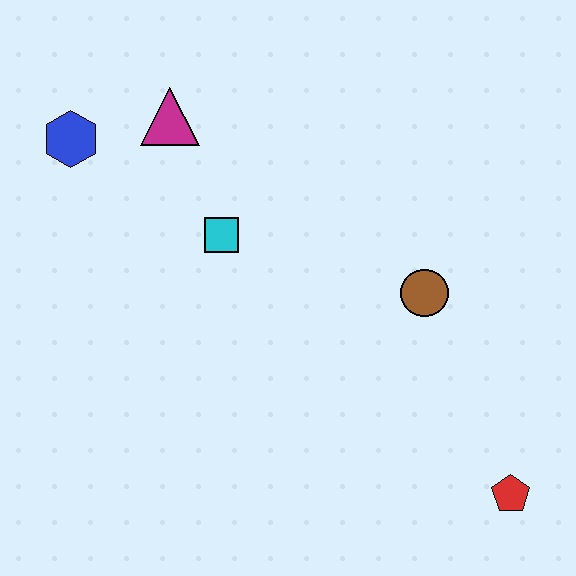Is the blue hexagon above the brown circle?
Yes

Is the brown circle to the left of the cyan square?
No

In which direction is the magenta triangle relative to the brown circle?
The magenta triangle is to the left of the brown circle.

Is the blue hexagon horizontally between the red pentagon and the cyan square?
No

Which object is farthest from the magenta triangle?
The red pentagon is farthest from the magenta triangle.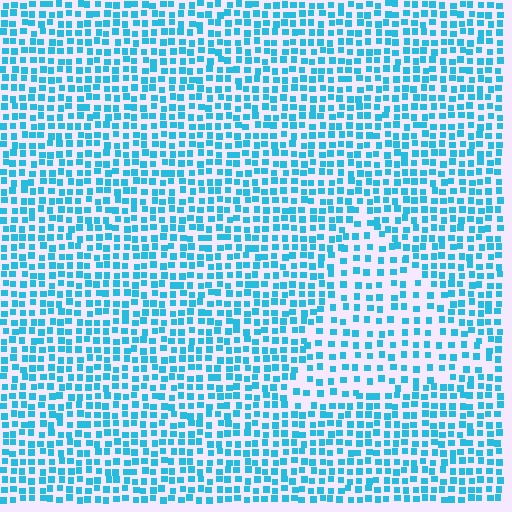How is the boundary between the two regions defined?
The boundary is defined by a change in element density (approximately 1.7x ratio). All elements are the same color, size, and shape.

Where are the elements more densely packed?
The elements are more densely packed outside the triangle boundary.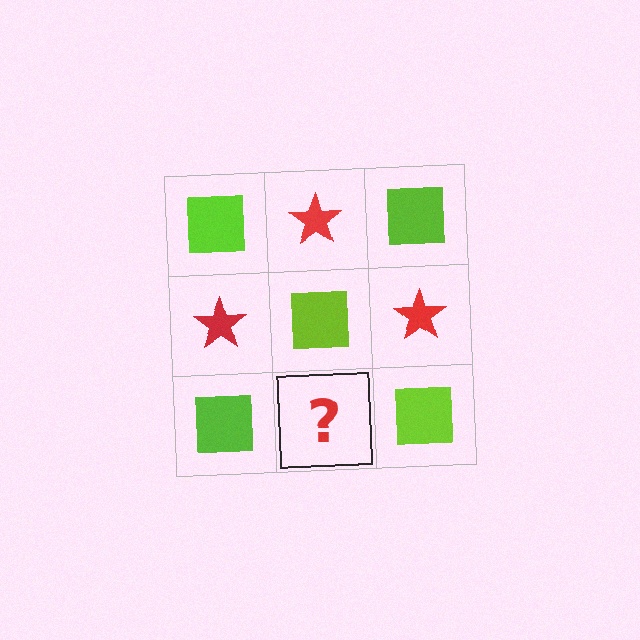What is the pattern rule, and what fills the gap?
The rule is that it alternates lime square and red star in a checkerboard pattern. The gap should be filled with a red star.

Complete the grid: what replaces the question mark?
The question mark should be replaced with a red star.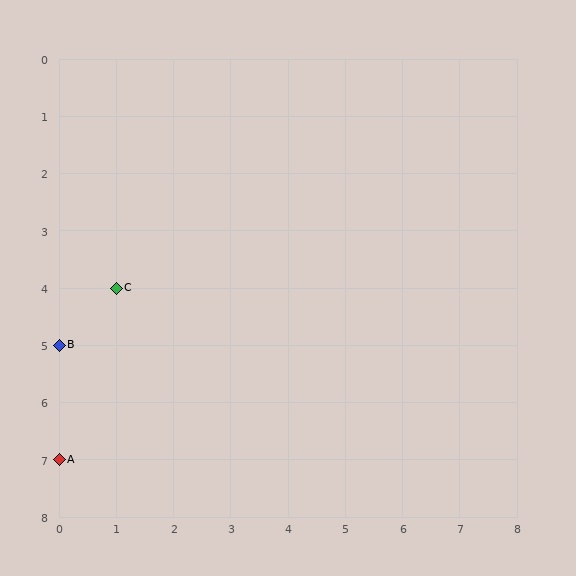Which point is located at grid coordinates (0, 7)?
Point A is at (0, 7).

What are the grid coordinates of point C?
Point C is at grid coordinates (1, 4).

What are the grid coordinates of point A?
Point A is at grid coordinates (0, 7).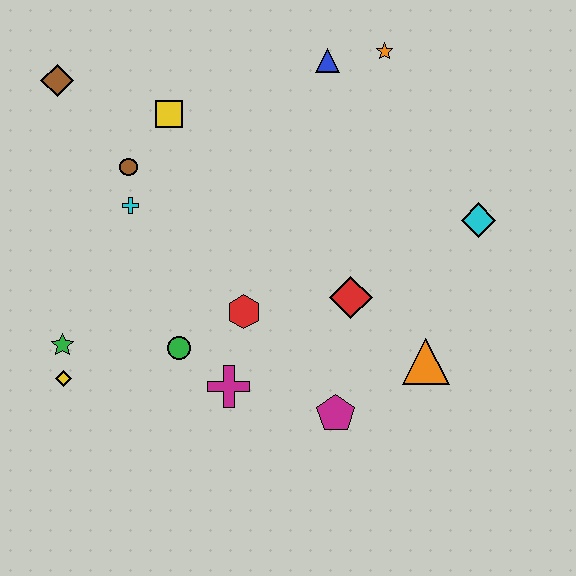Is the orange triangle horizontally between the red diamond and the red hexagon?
No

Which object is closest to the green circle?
The magenta cross is closest to the green circle.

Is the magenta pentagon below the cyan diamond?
Yes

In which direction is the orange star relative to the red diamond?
The orange star is above the red diamond.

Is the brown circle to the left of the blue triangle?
Yes